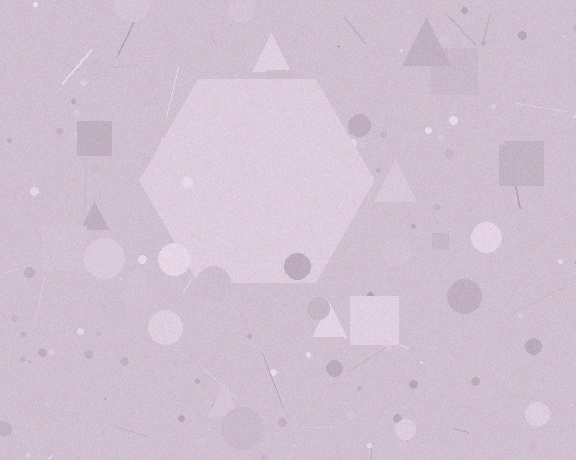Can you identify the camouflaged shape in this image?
The camouflaged shape is a hexagon.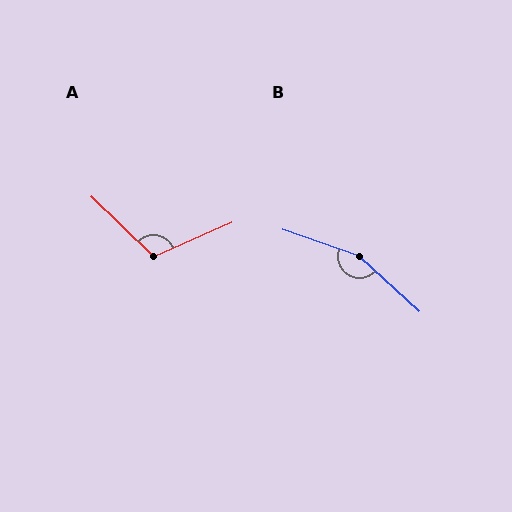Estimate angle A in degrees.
Approximately 112 degrees.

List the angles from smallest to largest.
A (112°), B (156°).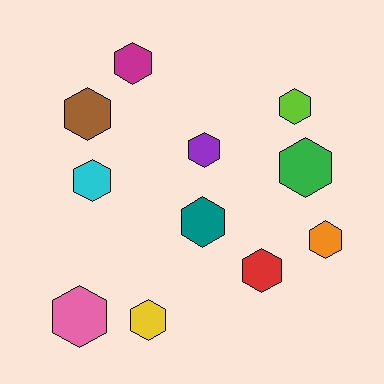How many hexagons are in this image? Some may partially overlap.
There are 11 hexagons.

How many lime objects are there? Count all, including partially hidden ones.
There is 1 lime object.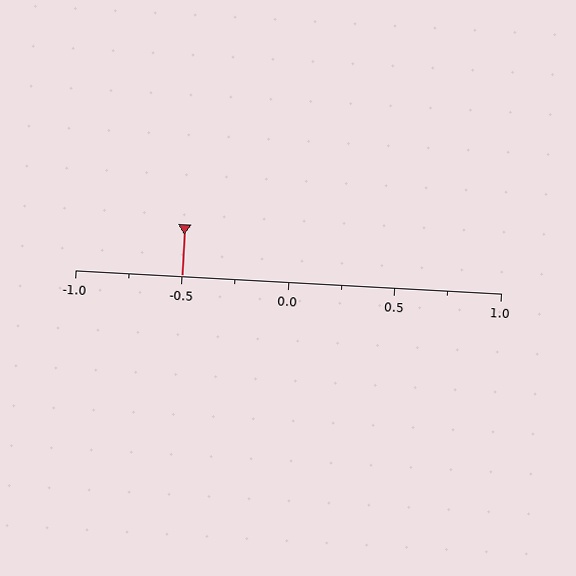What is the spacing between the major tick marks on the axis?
The major ticks are spaced 0.5 apart.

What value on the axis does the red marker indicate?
The marker indicates approximately -0.5.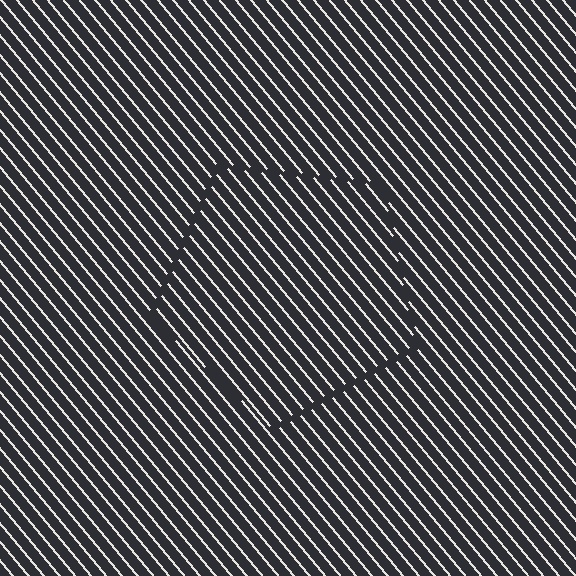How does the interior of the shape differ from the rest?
The interior of the shape contains the same grating, shifted by half a period — the contour is defined by the phase discontinuity where line-ends from the inner and outer gratings abut.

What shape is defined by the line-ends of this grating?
An illusory pentagon. The interior of the shape contains the same grating, shifted by half a period — the contour is defined by the phase discontinuity where line-ends from the inner and outer gratings abut.